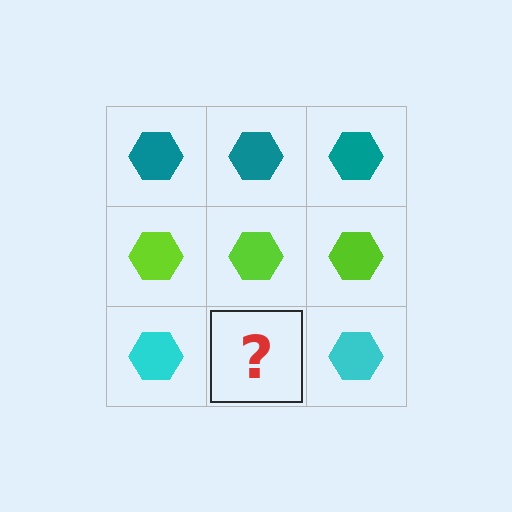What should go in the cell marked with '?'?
The missing cell should contain a cyan hexagon.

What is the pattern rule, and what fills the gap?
The rule is that each row has a consistent color. The gap should be filled with a cyan hexagon.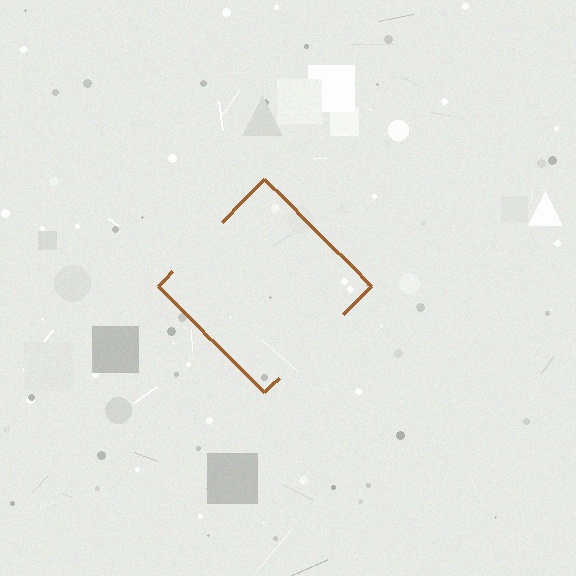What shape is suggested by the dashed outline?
The dashed outline suggests a diamond.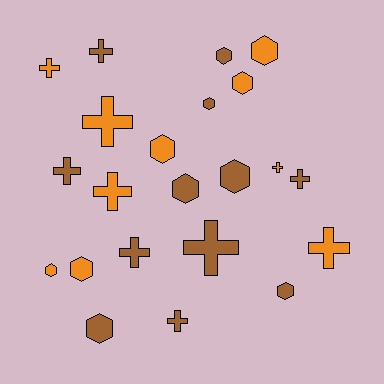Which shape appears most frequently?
Cross, with 11 objects.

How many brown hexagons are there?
There are 6 brown hexagons.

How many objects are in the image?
There are 22 objects.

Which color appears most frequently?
Brown, with 12 objects.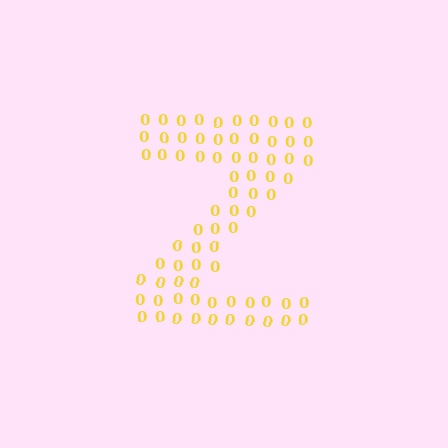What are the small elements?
The small elements are digit 0's.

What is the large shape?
The large shape is the letter Z.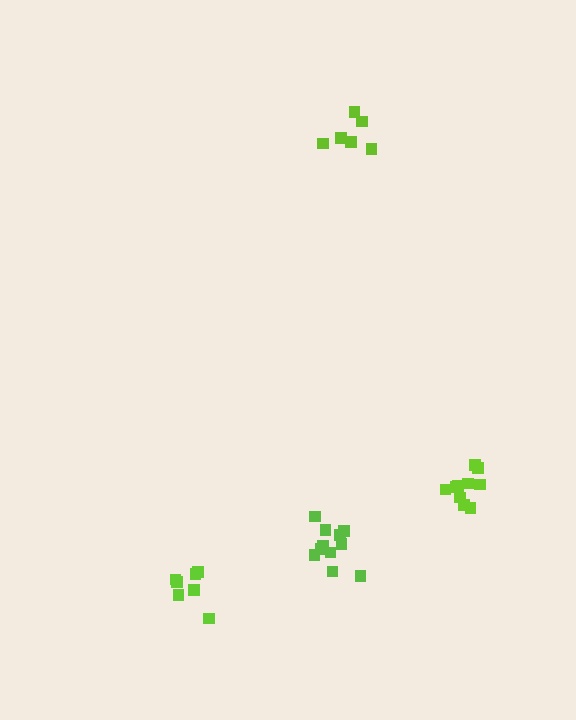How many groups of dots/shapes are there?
There are 4 groups.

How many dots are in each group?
Group 1: 11 dots, Group 2: 6 dots, Group 3: 10 dots, Group 4: 7 dots (34 total).